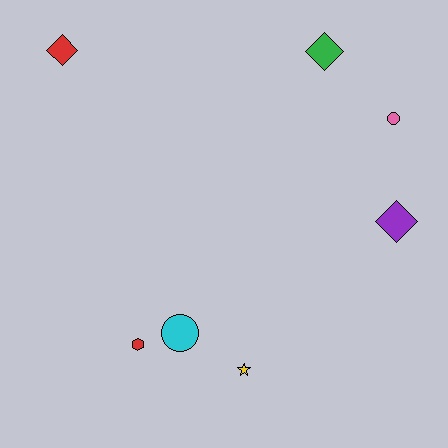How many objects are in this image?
There are 7 objects.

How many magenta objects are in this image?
There are no magenta objects.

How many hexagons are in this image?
There is 1 hexagon.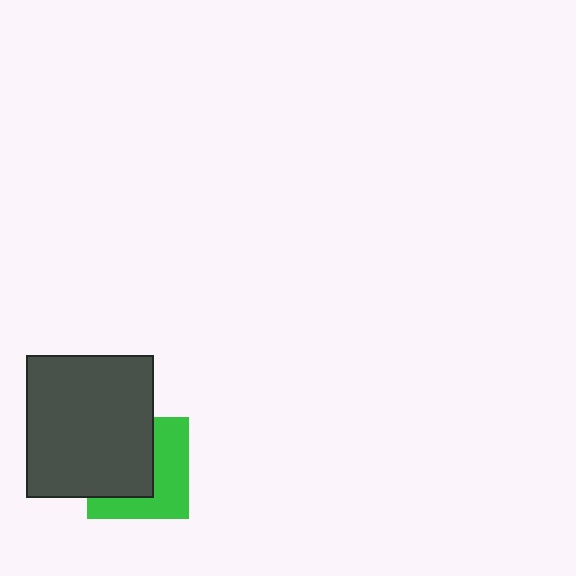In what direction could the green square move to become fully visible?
The green square could move toward the lower-right. That would shift it out from behind the dark gray rectangle entirely.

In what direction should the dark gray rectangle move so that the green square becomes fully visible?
The dark gray rectangle should move toward the upper-left. That is the shortest direction to clear the overlap and leave the green square fully visible.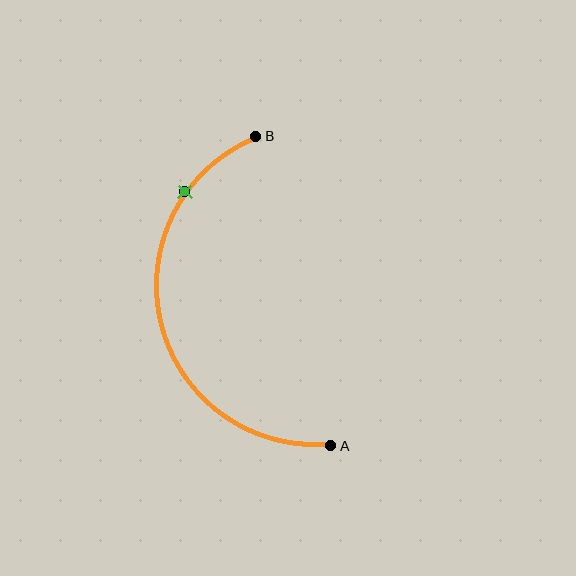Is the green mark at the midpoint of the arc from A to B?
No. The green mark lies on the arc but is closer to endpoint B. The arc midpoint would be at the point on the curve equidistant along the arc from both A and B.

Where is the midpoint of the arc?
The arc midpoint is the point on the curve farthest from the straight line joining A and B. It sits to the left of that line.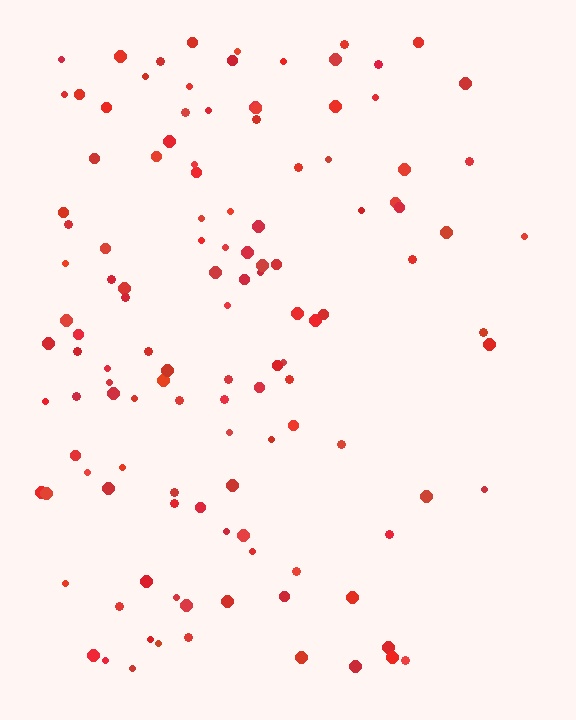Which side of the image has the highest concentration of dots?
The left.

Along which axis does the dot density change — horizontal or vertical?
Horizontal.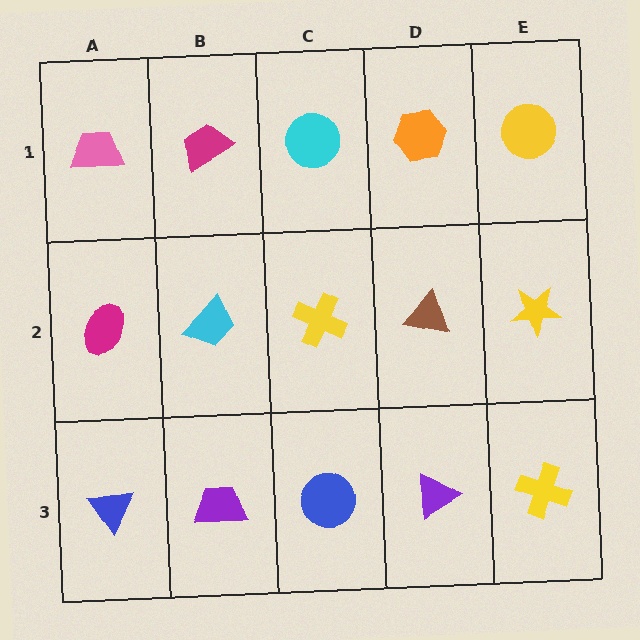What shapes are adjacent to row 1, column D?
A brown triangle (row 2, column D), a cyan circle (row 1, column C), a yellow circle (row 1, column E).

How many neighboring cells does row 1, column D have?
3.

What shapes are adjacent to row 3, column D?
A brown triangle (row 2, column D), a blue circle (row 3, column C), a yellow cross (row 3, column E).